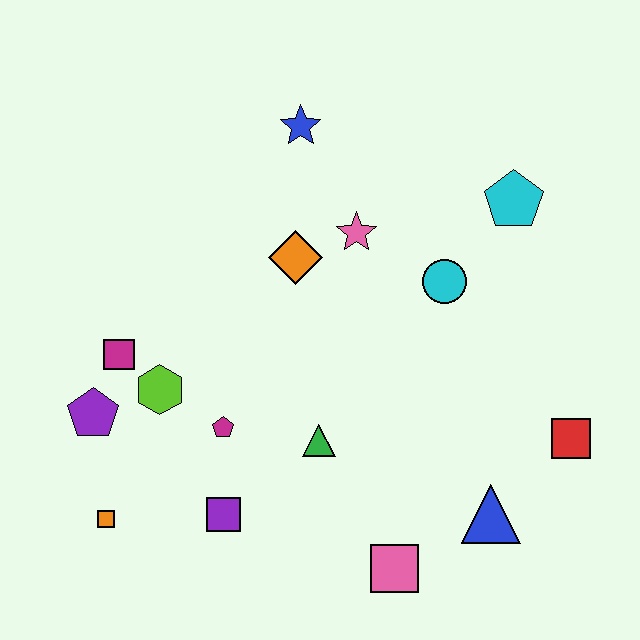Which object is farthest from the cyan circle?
The orange square is farthest from the cyan circle.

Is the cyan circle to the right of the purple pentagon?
Yes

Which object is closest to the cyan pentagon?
The cyan circle is closest to the cyan pentagon.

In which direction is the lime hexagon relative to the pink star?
The lime hexagon is to the left of the pink star.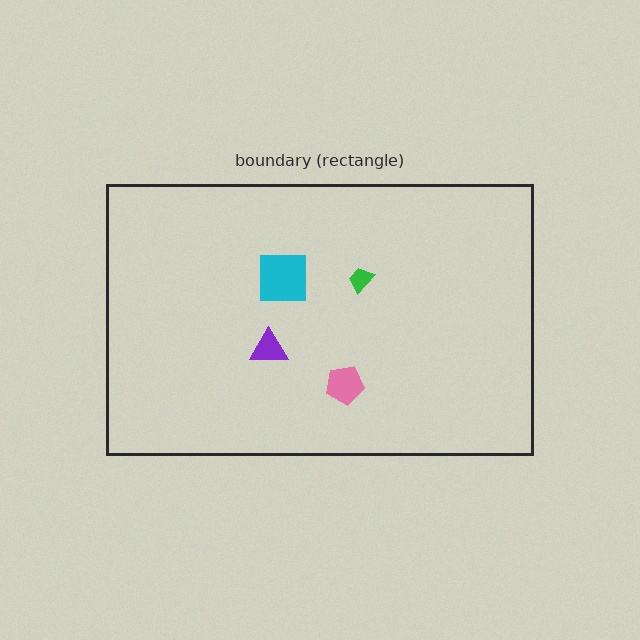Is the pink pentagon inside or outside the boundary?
Inside.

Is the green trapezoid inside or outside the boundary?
Inside.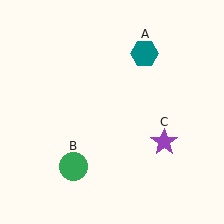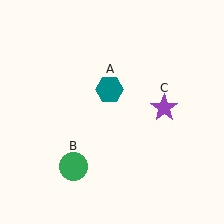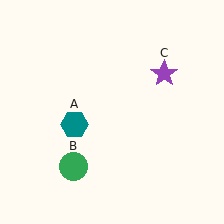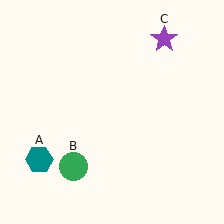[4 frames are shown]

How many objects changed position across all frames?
2 objects changed position: teal hexagon (object A), purple star (object C).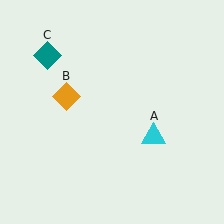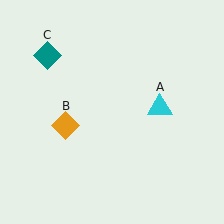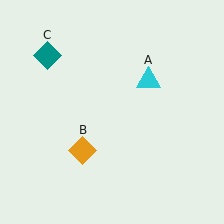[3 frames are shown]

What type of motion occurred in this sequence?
The cyan triangle (object A), orange diamond (object B) rotated counterclockwise around the center of the scene.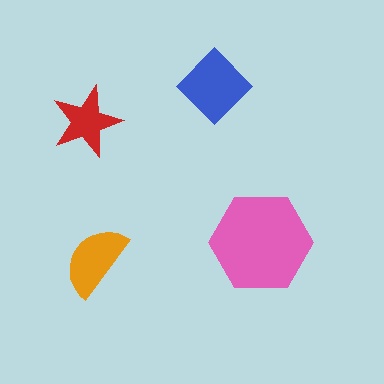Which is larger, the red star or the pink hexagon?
The pink hexagon.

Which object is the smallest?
The red star.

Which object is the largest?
The pink hexagon.